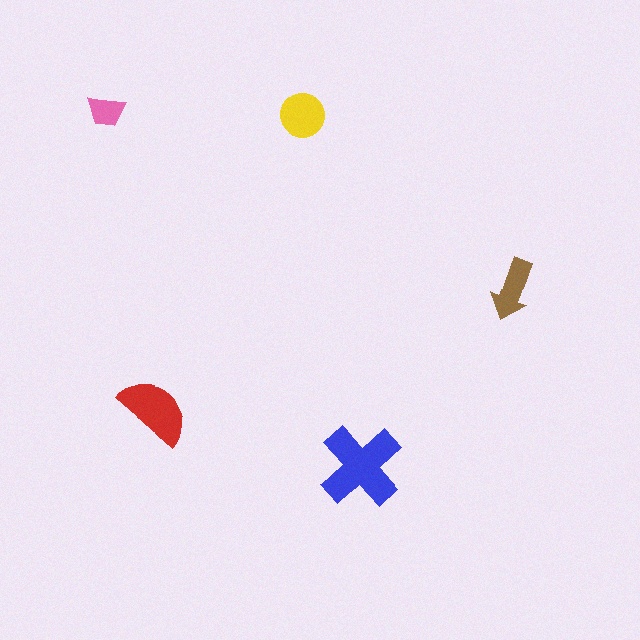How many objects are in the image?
There are 5 objects in the image.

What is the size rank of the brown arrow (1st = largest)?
4th.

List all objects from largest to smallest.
The blue cross, the red semicircle, the yellow circle, the brown arrow, the pink trapezoid.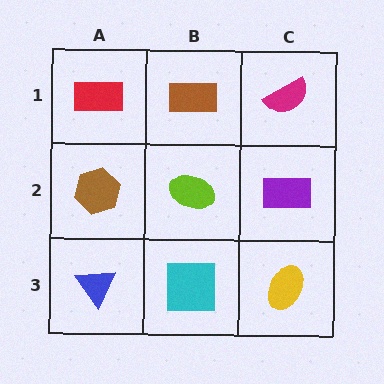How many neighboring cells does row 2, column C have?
3.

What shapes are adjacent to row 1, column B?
A lime ellipse (row 2, column B), a red rectangle (row 1, column A), a magenta semicircle (row 1, column C).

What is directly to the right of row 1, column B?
A magenta semicircle.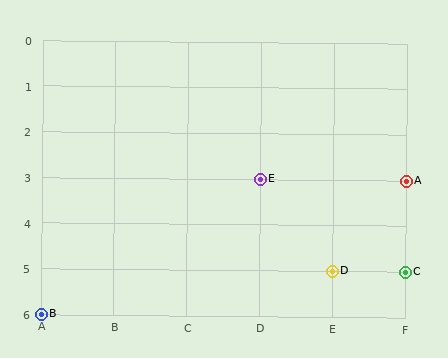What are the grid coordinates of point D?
Point D is at grid coordinates (E, 5).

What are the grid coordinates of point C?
Point C is at grid coordinates (F, 5).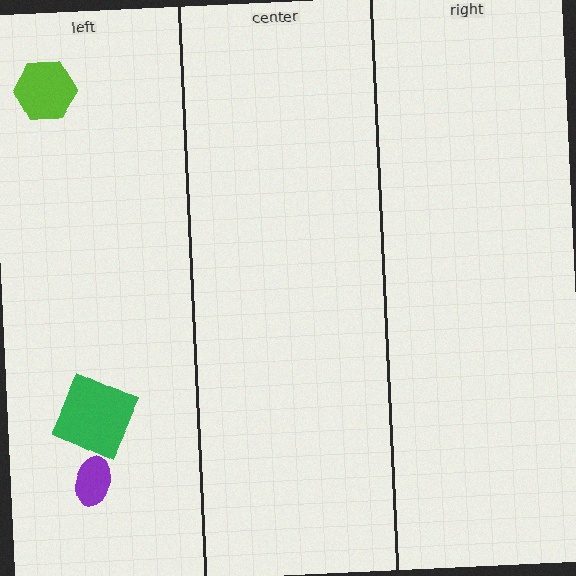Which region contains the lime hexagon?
The left region.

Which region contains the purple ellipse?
The left region.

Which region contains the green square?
The left region.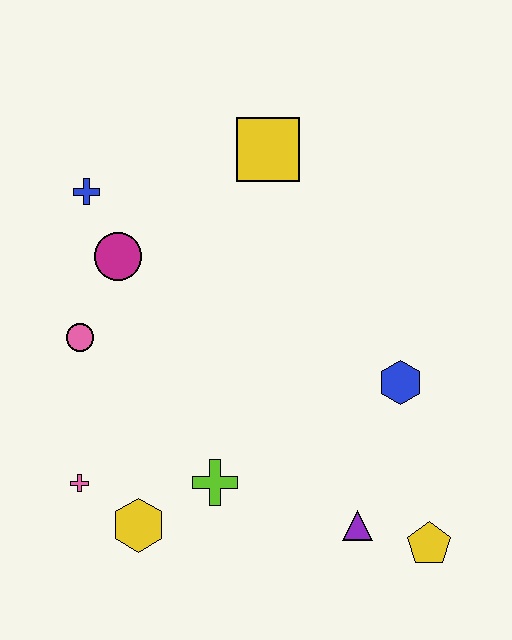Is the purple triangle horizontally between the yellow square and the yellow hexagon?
No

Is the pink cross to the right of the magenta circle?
No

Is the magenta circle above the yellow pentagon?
Yes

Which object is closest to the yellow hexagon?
The pink cross is closest to the yellow hexagon.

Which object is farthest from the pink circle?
The yellow pentagon is farthest from the pink circle.